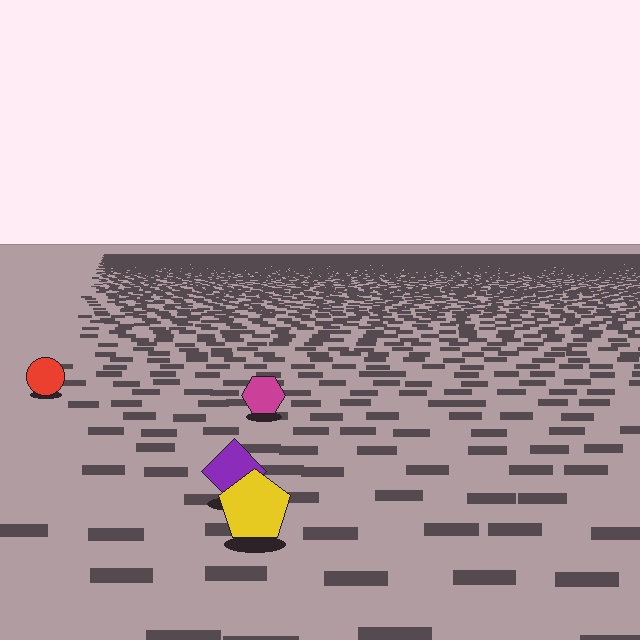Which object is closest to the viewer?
The yellow pentagon is closest. The texture marks near it are larger and more spread out.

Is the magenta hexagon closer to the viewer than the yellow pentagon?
No. The yellow pentagon is closer — you can tell from the texture gradient: the ground texture is coarser near it.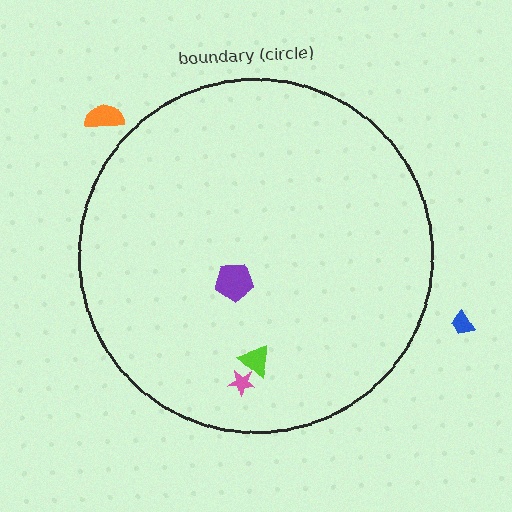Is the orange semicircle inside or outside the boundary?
Outside.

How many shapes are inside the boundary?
3 inside, 2 outside.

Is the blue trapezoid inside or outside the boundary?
Outside.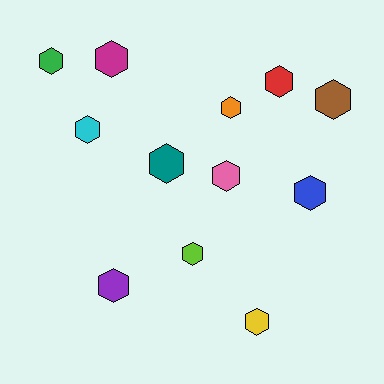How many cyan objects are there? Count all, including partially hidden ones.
There is 1 cyan object.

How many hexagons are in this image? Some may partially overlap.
There are 12 hexagons.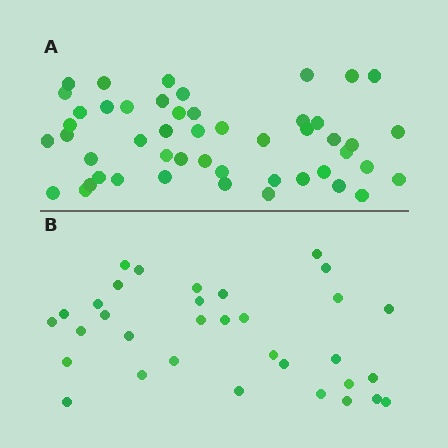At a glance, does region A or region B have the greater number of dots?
Region A (the top region) has more dots.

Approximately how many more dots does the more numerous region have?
Region A has approximately 15 more dots than region B.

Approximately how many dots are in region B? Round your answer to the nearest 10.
About 30 dots. (The exact count is 33, which rounds to 30.)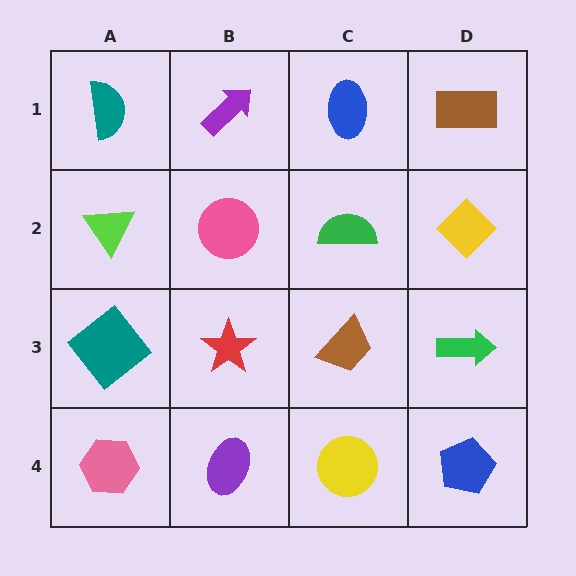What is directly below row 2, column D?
A green arrow.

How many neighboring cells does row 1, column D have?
2.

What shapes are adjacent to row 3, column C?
A green semicircle (row 2, column C), a yellow circle (row 4, column C), a red star (row 3, column B), a green arrow (row 3, column D).